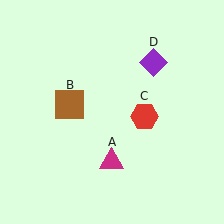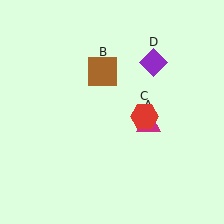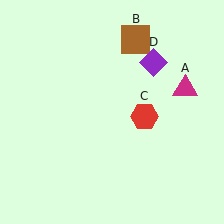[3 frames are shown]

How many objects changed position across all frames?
2 objects changed position: magenta triangle (object A), brown square (object B).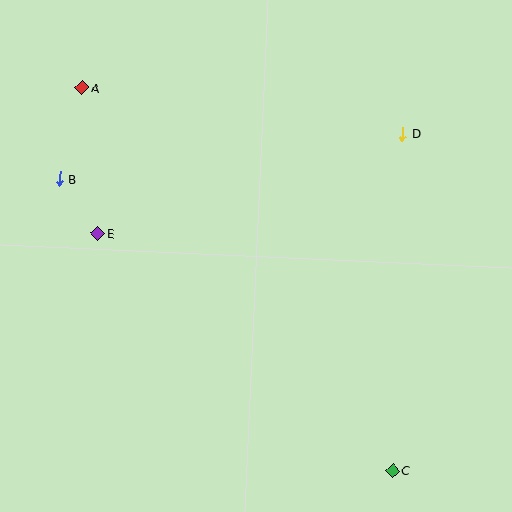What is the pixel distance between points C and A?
The distance between C and A is 493 pixels.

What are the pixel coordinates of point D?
Point D is at (403, 134).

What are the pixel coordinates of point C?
Point C is at (393, 471).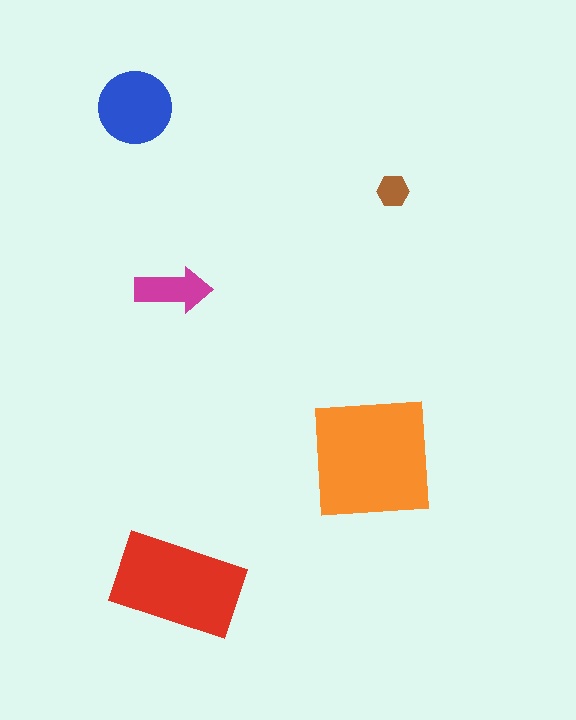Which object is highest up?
The blue circle is topmost.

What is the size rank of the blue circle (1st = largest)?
3rd.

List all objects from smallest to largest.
The brown hexagon, the magenta arrow, the blue circle, the red rectangle, the orange square.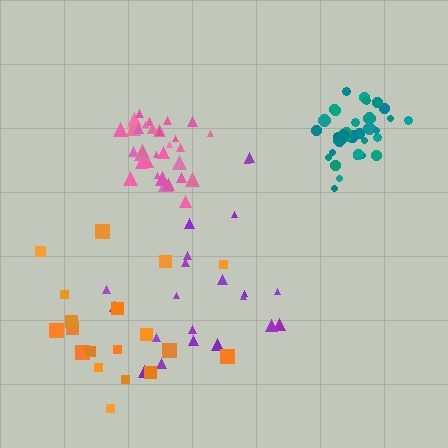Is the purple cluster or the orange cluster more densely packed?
Purple.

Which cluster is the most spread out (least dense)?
Orange.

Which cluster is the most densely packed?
Pink.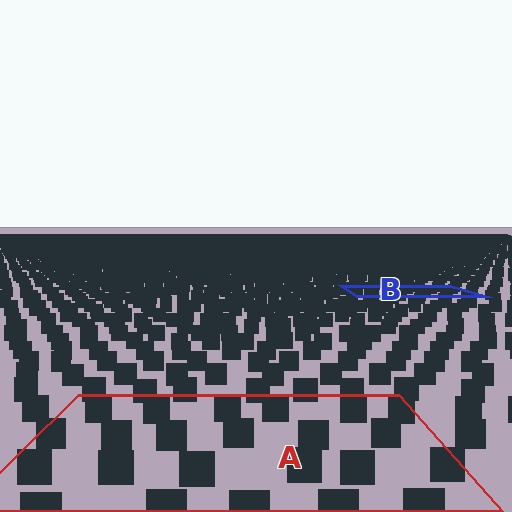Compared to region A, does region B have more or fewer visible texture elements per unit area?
Region B has more texture elements per unit area — they are packed more densely because it is farther away.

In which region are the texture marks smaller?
The texture marks are smaller in region B, because it is farther away.